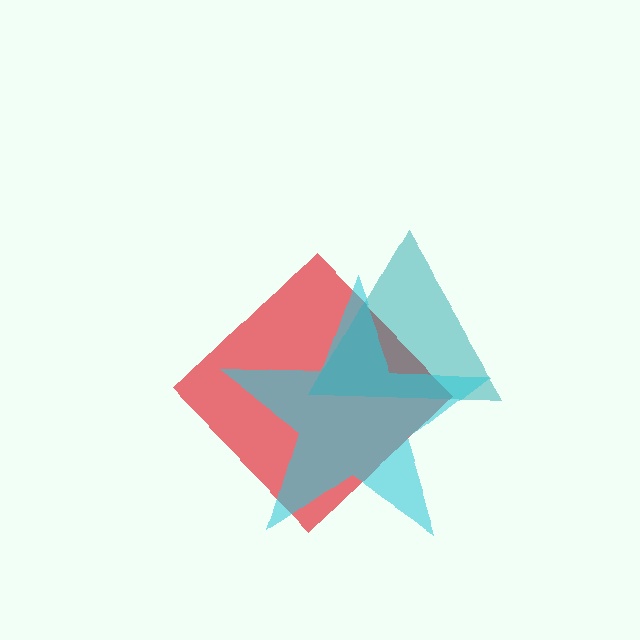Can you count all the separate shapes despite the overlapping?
Yes, there are 3 separate shapes.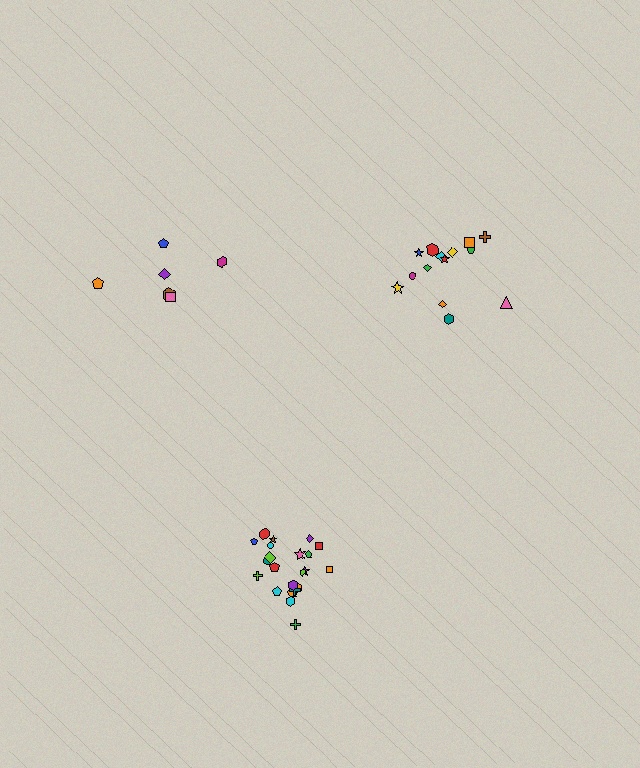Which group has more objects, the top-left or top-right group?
The top-right group.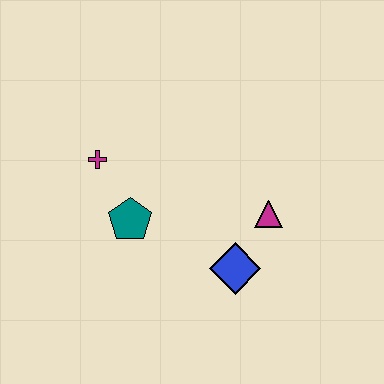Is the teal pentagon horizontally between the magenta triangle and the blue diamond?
No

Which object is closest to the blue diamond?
The magenta triangle is closest to the blue diamond.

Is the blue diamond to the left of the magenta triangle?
Yes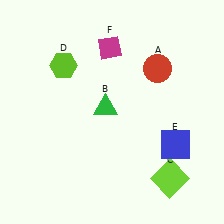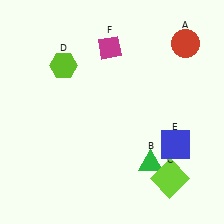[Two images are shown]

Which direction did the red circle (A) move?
The red circle (A) moved right.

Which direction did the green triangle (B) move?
The green triangle (B) moved down.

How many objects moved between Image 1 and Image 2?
2 objects moved between the two images.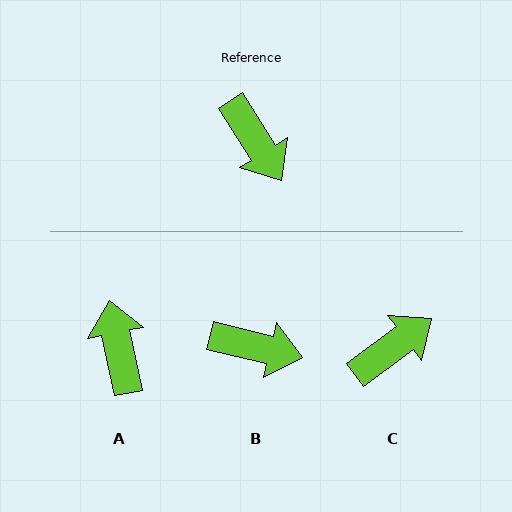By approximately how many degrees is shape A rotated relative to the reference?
Approximately 159 degrees counter-clockwise.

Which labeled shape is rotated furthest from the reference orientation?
A, about 159 degrees away.